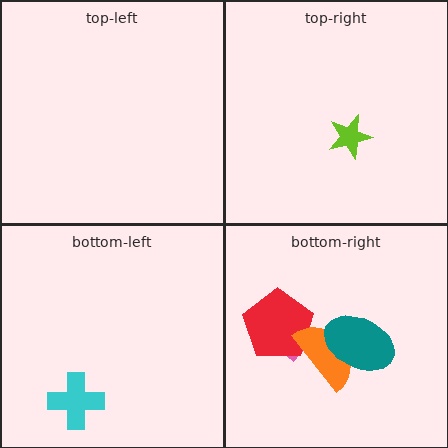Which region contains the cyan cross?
The bottom-left region.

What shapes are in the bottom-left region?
The cyan cross.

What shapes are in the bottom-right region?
The pink arrow, the red pentagon, the orange semicircle, the teal ellipse.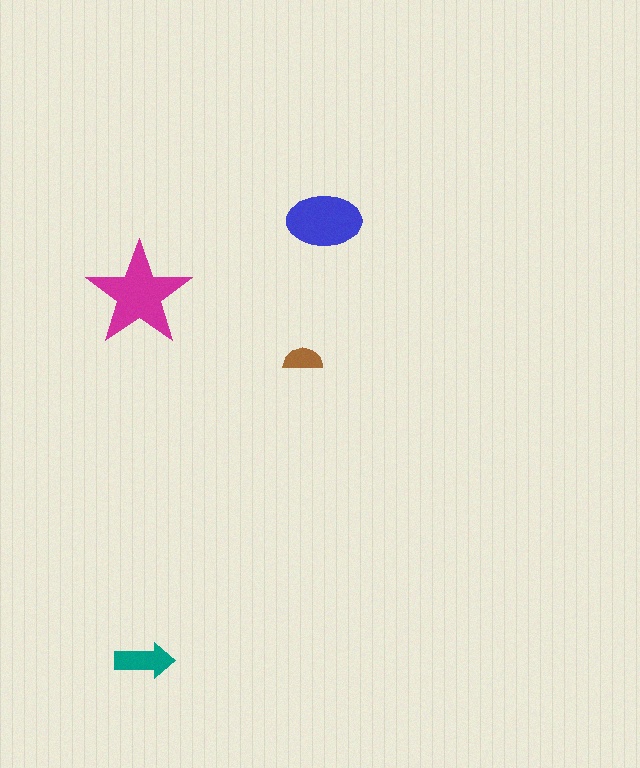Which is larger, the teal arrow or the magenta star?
The magenta star.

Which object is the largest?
The magenta star.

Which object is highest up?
The blue ellipse is topmost.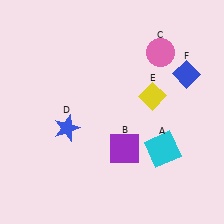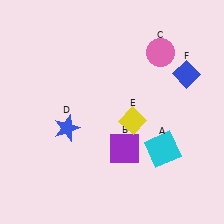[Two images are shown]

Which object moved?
The yellow diamond (E) moved down.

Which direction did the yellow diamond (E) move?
The yellow diamond (E) moved down.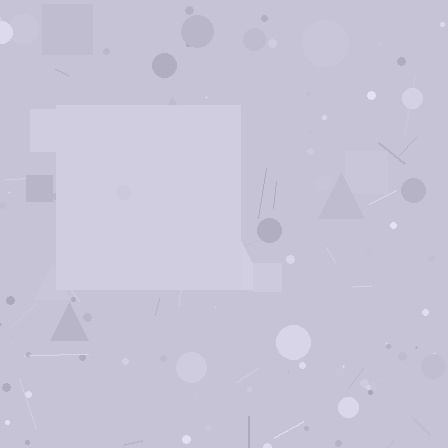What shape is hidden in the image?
A square is hidden in the image.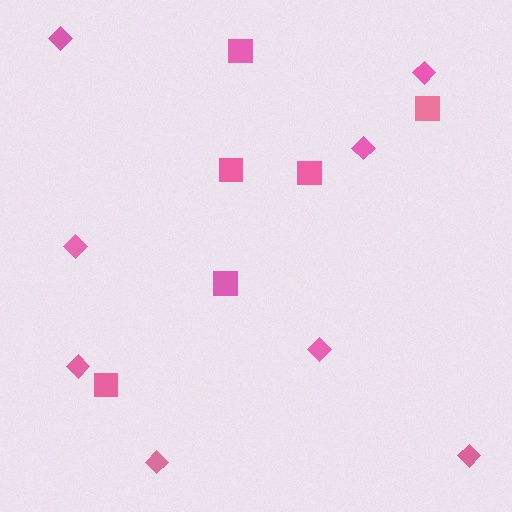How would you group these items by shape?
There are 2 groups: one group of diamonds (8) and one group of squares (6).